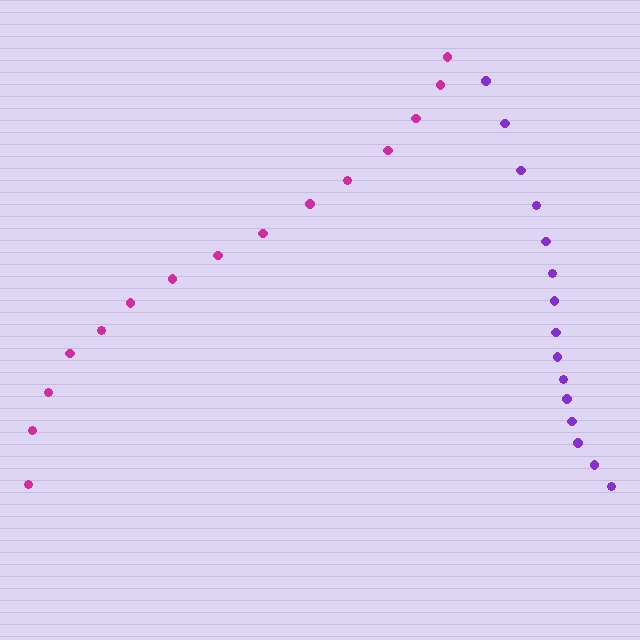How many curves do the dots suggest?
There are 2 distinct paths.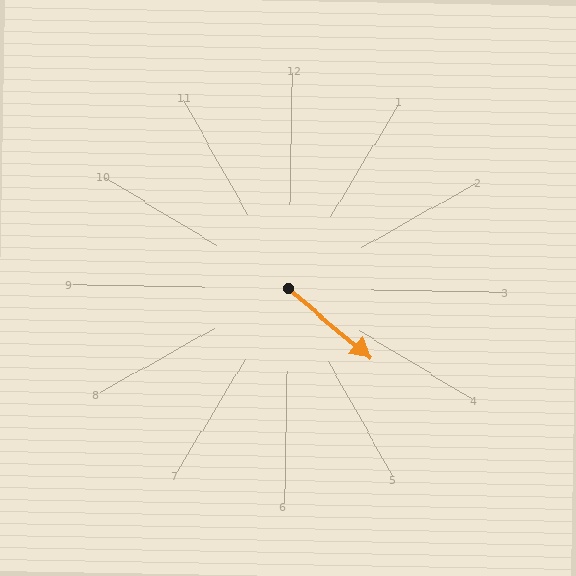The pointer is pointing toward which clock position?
Roughly 4 o'clock.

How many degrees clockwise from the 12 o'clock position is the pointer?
Approximately 129 degrees.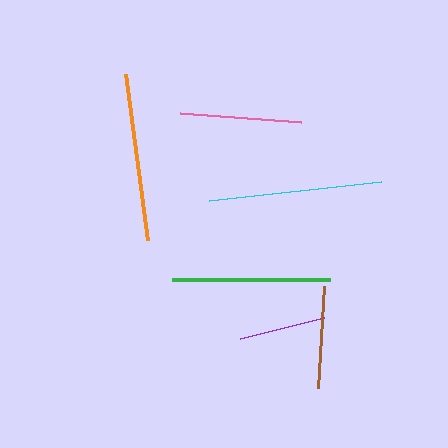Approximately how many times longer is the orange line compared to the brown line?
The orange line is approximately 1.6 times the length of the brown line.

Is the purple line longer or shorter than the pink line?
The pink line is longer than the purple line.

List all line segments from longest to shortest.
From longest to shortest: cyan, orange, green, pink, brown, purple.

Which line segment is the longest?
The cyan line is the longest at approximately 173 pixels.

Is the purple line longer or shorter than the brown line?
The brown line is longer than the purple line.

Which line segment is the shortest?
The purple line is the shortest at approximately 87 pixels.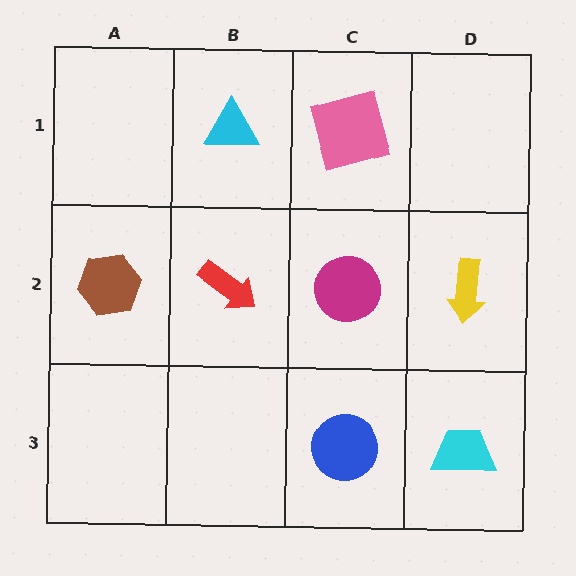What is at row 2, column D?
A yellow arrow.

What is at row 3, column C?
A blue circle.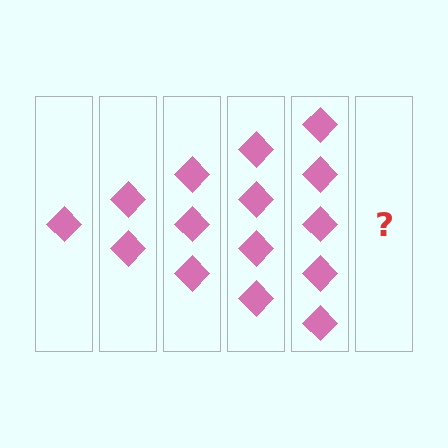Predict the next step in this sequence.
The next step is 6 diamonds.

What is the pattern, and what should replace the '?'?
The pattern is that each step adds one more diamond. The '?' should be 6 diamonds.